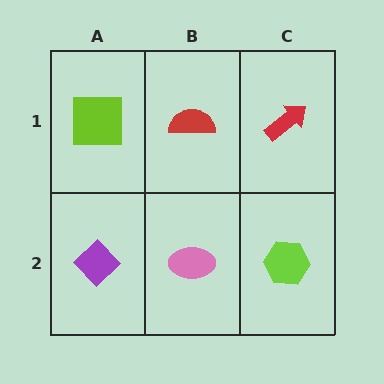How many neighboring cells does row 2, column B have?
3.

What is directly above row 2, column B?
A red semicircle.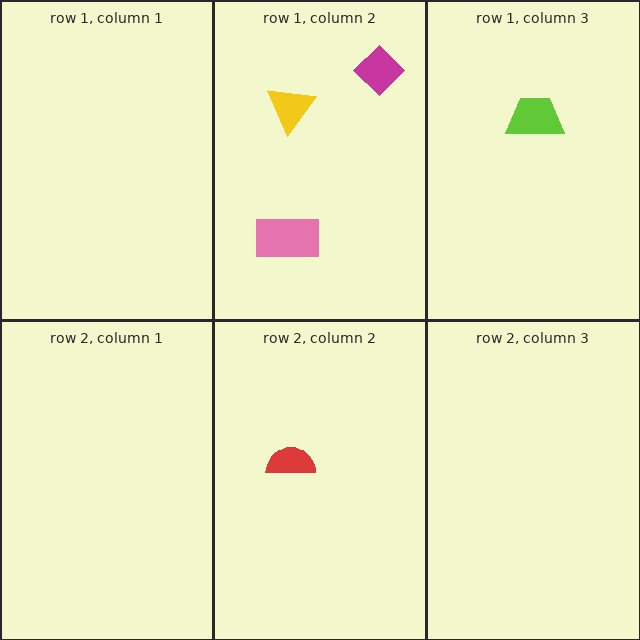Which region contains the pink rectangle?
The row 1, column 2 region.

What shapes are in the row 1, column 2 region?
The magenta diamond, the yellow triangle, the pink rectangle.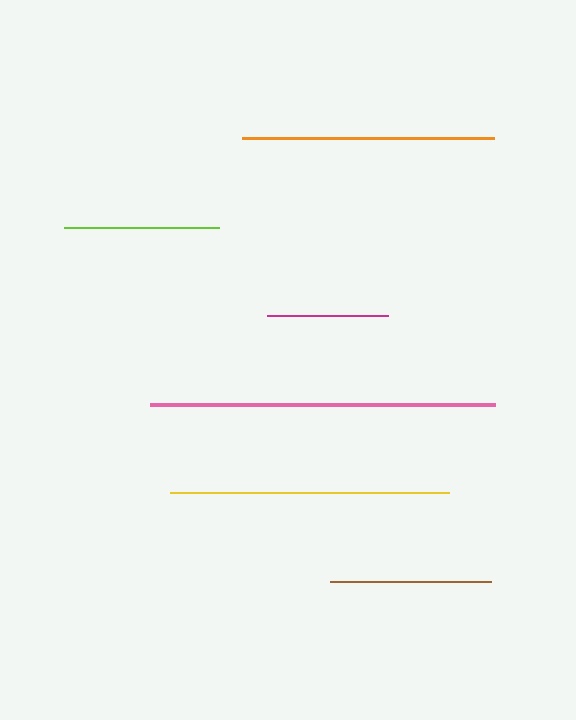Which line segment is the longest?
The pink line is the longest at approximately 344 pixels.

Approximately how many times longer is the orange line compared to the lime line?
The orange line is approximately 1.6 times the length of the lime line.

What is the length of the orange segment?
The orange segment is approximately 252 pixels long.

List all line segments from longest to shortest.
From longest to shortest: pink, yellow, orange, brown, lime, magenta.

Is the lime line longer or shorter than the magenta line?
The lime line is longer than the magenta line.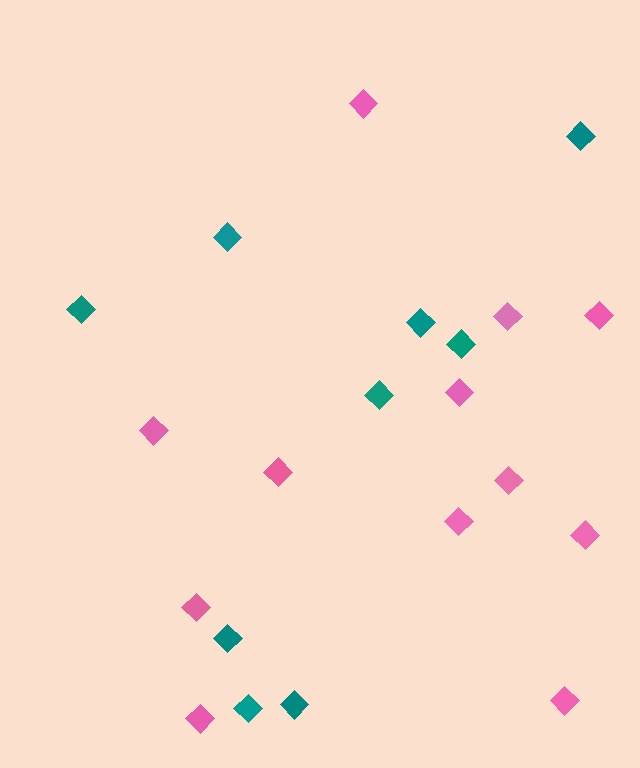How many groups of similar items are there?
There are 2 groups: one group of teal diamonds (9) and one group of pink diamonds (12).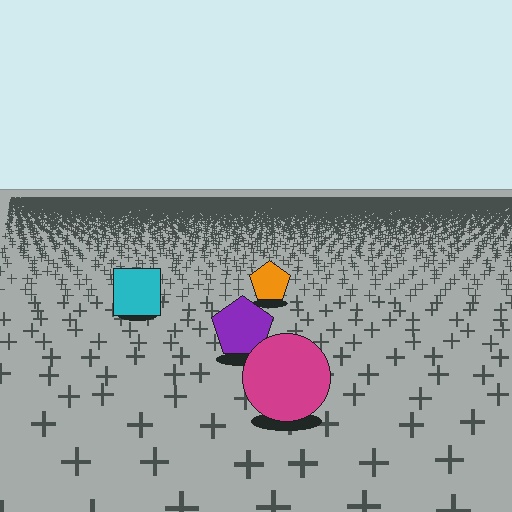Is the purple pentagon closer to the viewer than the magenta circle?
No. The magenta circle is closer — you can tell from the texture gradient: the ground texture is coarser near it.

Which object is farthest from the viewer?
The orange pentagon is farthest from the viewer. It appears smaller and the ground texture around it is denser.